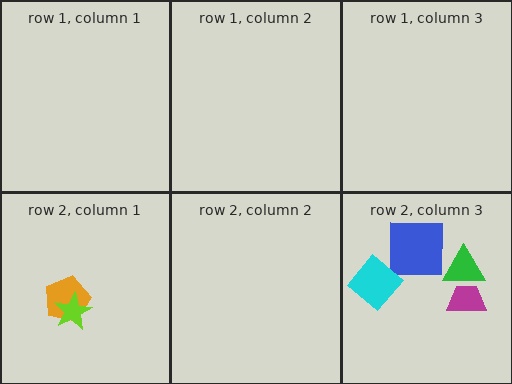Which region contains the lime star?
The row 2, column 1 region.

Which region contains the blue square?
The row 2, column 3 region.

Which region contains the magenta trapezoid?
The row 2, column 3 region.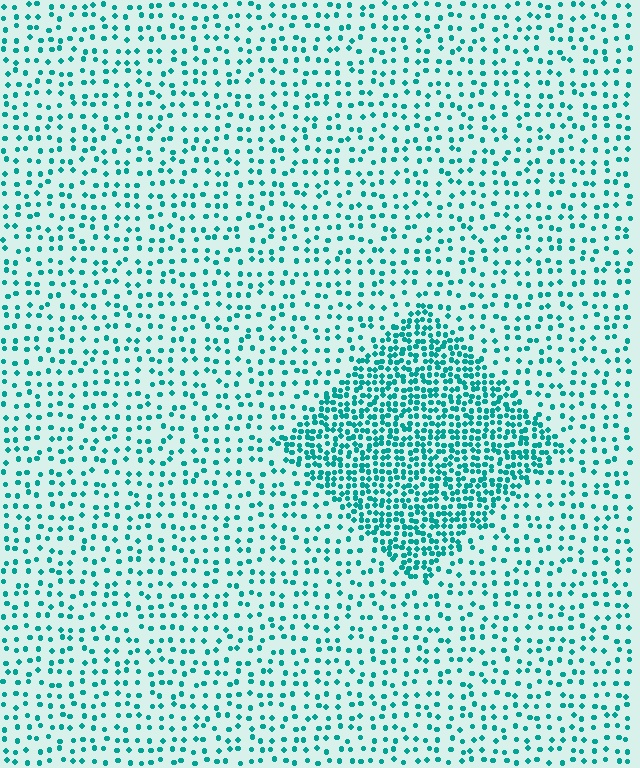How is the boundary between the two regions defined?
The boundary is defined by a change in element density (approximately 2.6x ratio). All elements are the same color, size, and shape.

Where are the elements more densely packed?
The elements are more densely packed inside the diamond boundary.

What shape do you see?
I see a diamond.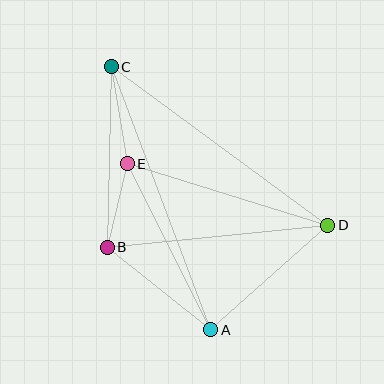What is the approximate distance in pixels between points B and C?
The distance between B and C is approximately 181 pixels.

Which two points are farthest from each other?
Points A and C are farthest from each other.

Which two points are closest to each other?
Points B and E are closest to each other.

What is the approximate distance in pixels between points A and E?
The distance between A and E is approximately 186 pixels.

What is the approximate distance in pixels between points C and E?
The distance between C and E is approximately 99 pixels.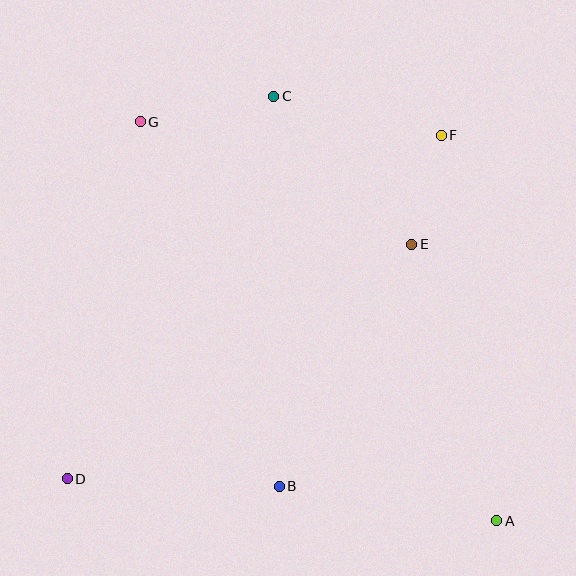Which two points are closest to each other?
Points E and F are closest to each other.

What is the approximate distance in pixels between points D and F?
The distance between D and F is approximately 508 pixels.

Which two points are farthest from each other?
Points A and G are farthest from each other.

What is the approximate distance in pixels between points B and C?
The distance between B and C is approximately 390 pixels.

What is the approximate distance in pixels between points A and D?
The distance between A and D is approximately 431 pixels.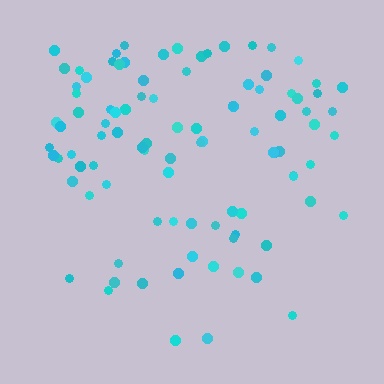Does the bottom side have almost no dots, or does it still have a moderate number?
Still a moderate number, just noticeably fewer than the top.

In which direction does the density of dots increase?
From bottom to top, with the top side densest.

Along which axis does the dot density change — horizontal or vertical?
Vertical.